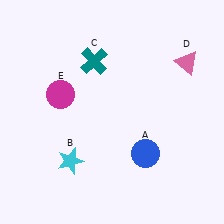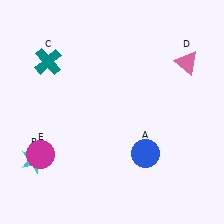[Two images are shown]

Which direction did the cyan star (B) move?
The cyan star (B) moved left.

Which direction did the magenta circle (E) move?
The magenta circle (E) moved down.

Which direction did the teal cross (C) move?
The teal cross (C) moved left.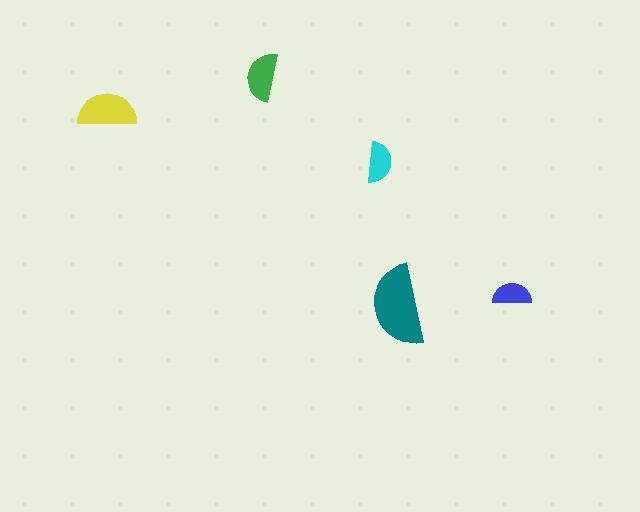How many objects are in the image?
There are 5 objects in the image.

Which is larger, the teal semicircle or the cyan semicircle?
The teal one.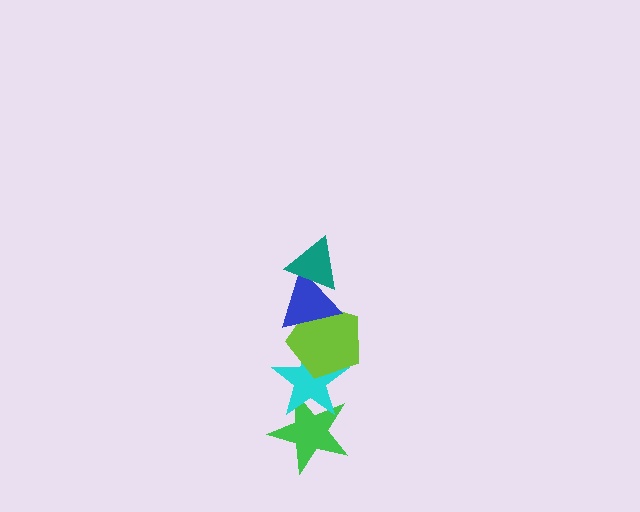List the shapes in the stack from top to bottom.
From top to bottom: the teal triangle, the blue triangle, the lime pentagon, the cyan star, the green star.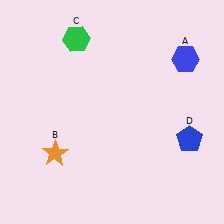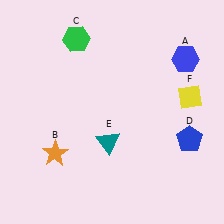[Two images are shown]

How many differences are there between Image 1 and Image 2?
There are 2 differences between the two images.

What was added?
A teal triangle (E), a yellow diamond (F) were added in Image 2.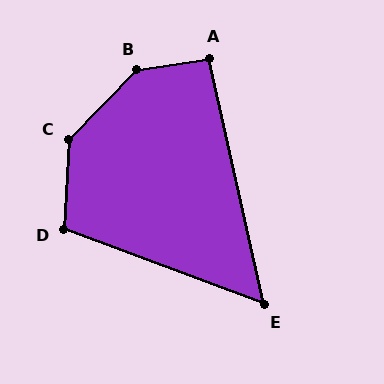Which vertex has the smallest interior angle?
E, at approximately 57 degrees.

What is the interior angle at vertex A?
Approximately 94 degrees (approximately right).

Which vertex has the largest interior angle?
B, at approximately 143 degrees.